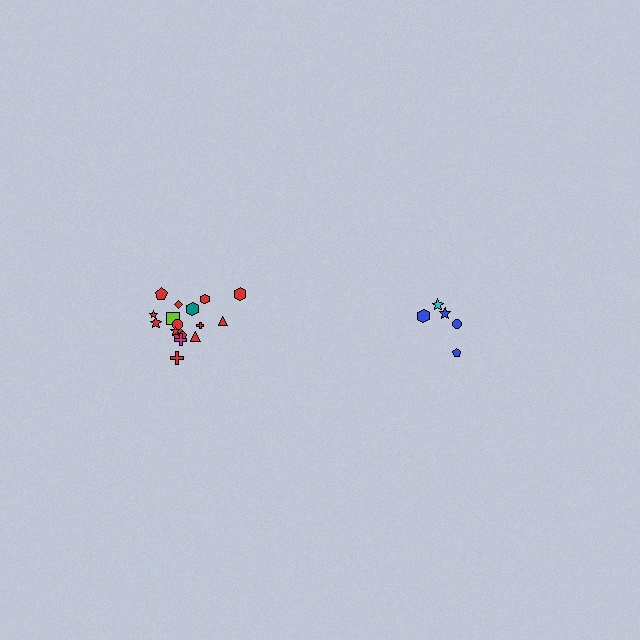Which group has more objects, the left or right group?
The left group.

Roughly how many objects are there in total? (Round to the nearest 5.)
Roughly 25 objects in total.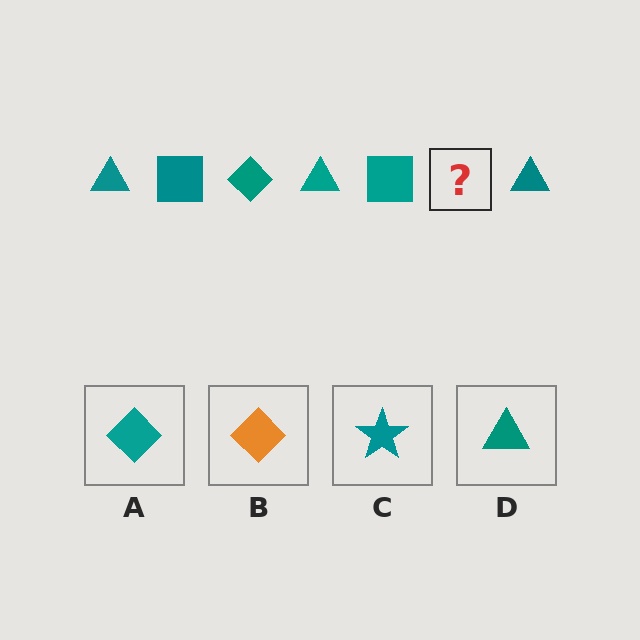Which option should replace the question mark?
Option A.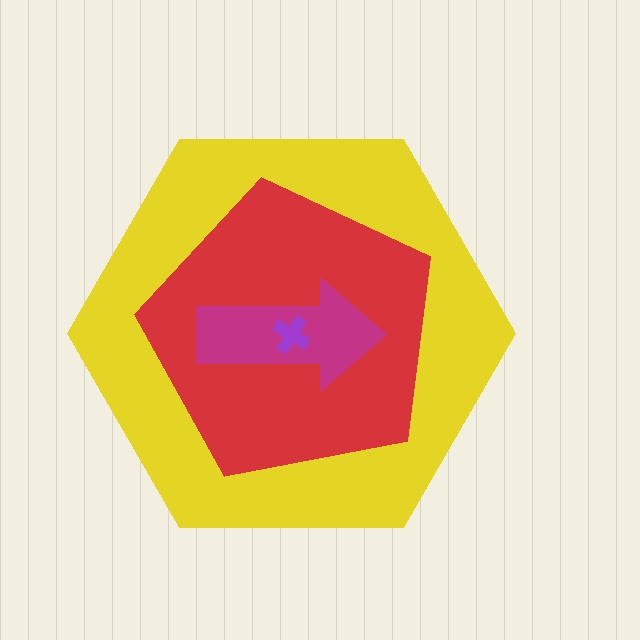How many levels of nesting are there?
4.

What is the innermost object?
The purple cross.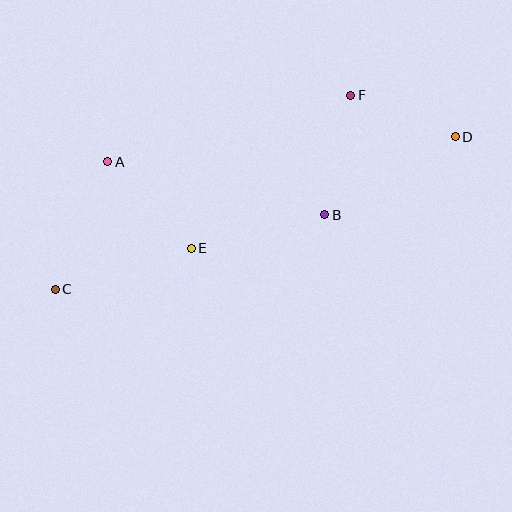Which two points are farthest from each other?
Points C and D are farthest from each other.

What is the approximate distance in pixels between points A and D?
The distance between A and D is approximately 349 pixels.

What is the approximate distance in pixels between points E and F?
The distance between E and F is approximately 221 pixels.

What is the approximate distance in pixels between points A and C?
The distance between A and C is approximately 138 pixels.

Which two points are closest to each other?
Points D and F are closest to each other.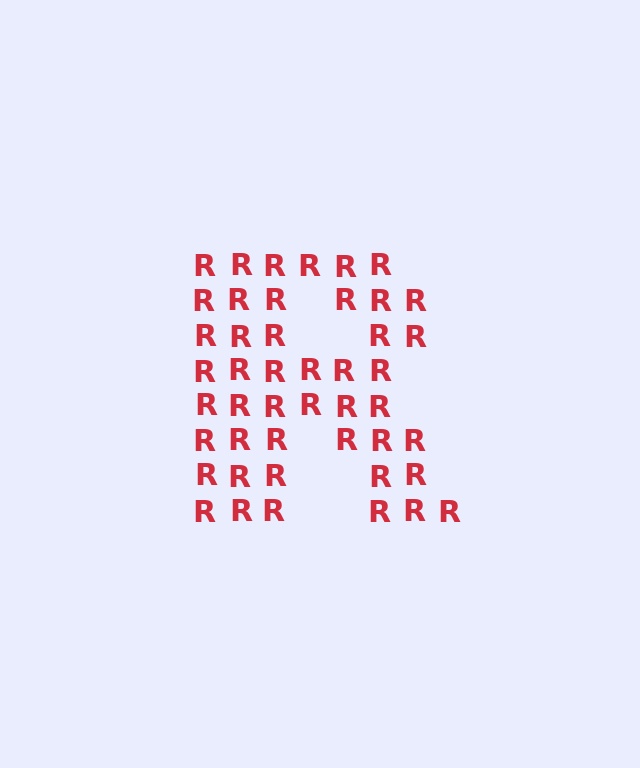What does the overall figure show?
The overall figure shows the letter R.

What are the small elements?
The small elements are letter R's.